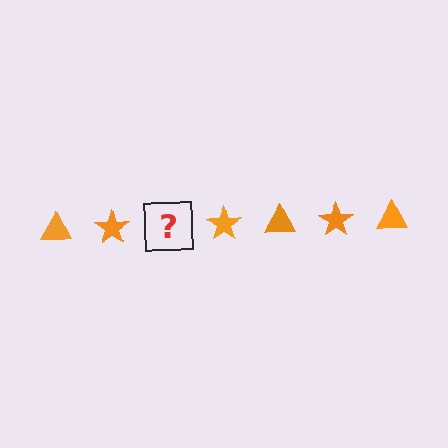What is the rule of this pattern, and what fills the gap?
The rule is that the pattern cycles through triangle, star shapes in orange. The gap should be filled with an orange triangle.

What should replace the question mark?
The question mark should be replaced with an orange triangle.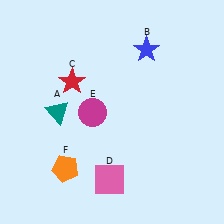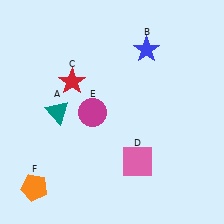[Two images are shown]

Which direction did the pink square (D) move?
The pink square (D) moved right.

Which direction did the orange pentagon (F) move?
The orange pentagon (F) moved left.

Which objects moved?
The objects that moved are: the pink square (D), the orange pentagon (F).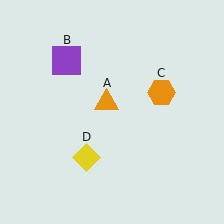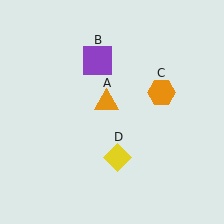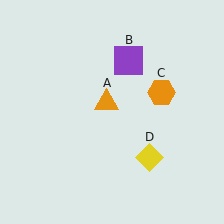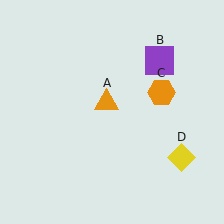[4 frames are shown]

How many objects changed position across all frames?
2 objects changed position: purple square (object B), yellow diamond (object D).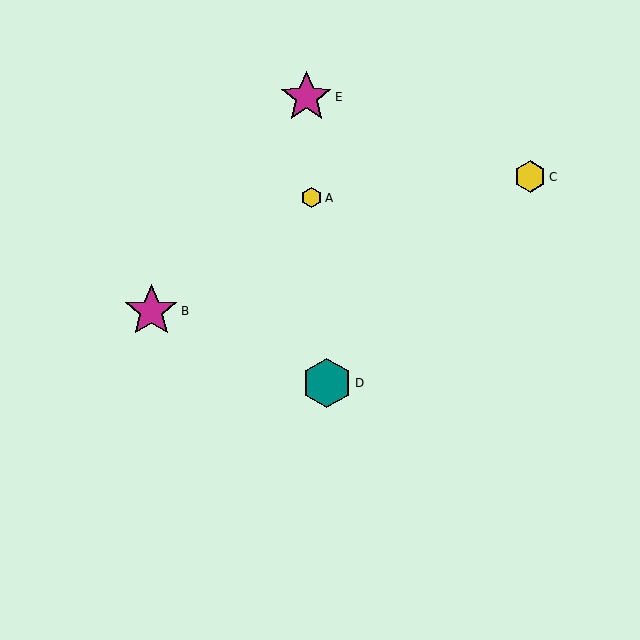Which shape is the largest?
The magenta star (labeled B) is the largest.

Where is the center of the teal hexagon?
The center of the teal hexagon is at (327, 383).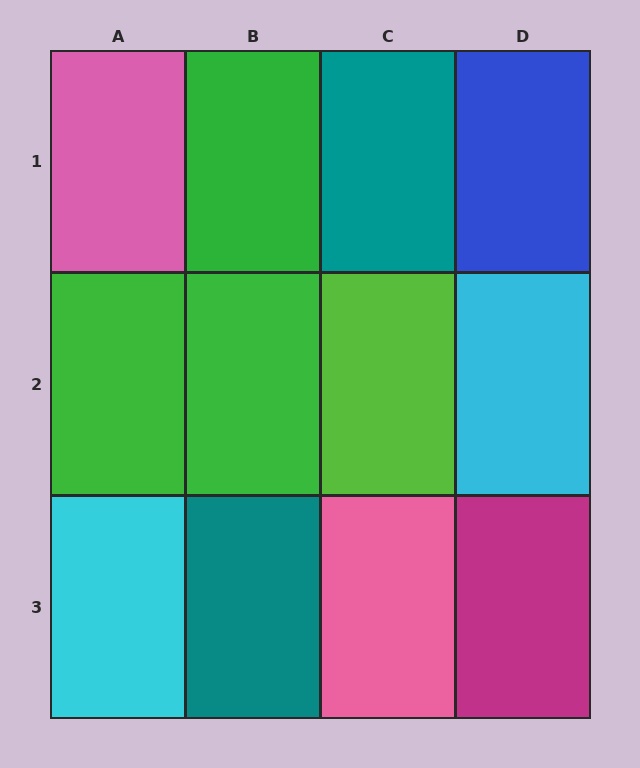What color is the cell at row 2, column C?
Lime.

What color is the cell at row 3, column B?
Teal.